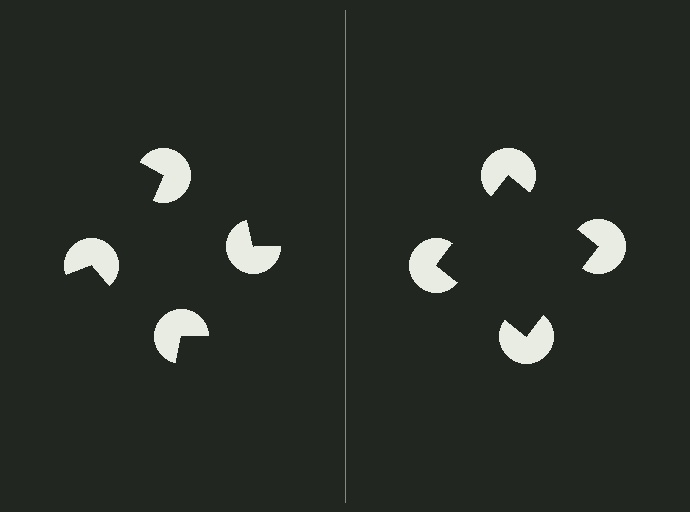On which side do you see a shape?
An illusory square appears on the right side. On the left side the wedge cuts are rotated, so no coherent shape forms.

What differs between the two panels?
The pac-man discs are positioned identically on both sides; only the wedge orientations differ. On the right they align to a square; on the left they are misaligned.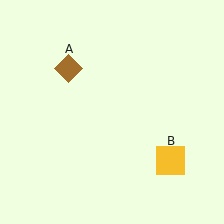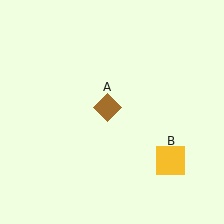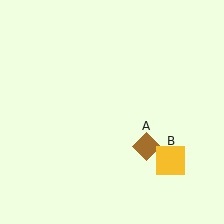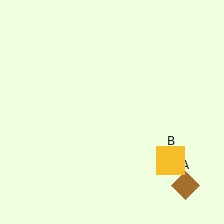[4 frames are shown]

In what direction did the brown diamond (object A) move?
The brown diamond (object A) moved down and to the right.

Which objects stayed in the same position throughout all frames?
Yellow square (object B) remained stationary.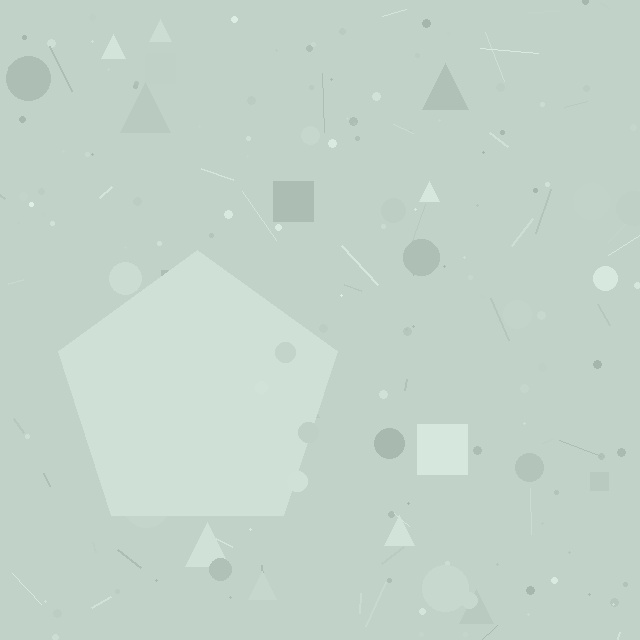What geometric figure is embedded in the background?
A pentagon is embedded in the background.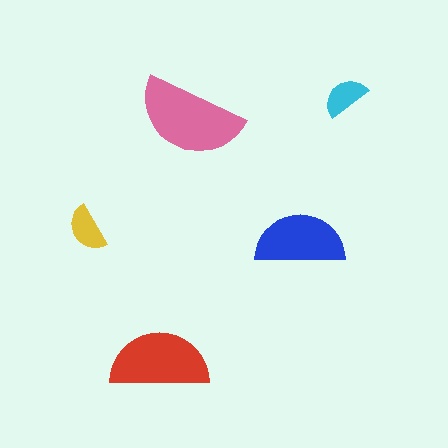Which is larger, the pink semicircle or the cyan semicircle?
The pink one.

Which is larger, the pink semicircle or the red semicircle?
The pink one.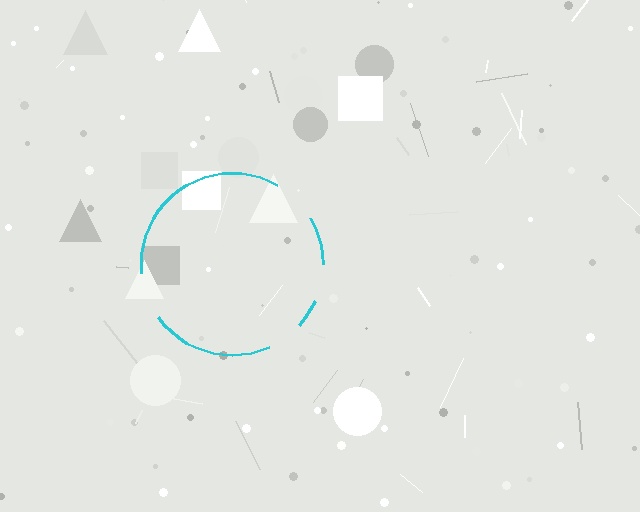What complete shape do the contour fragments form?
The contour fragments form a circle.